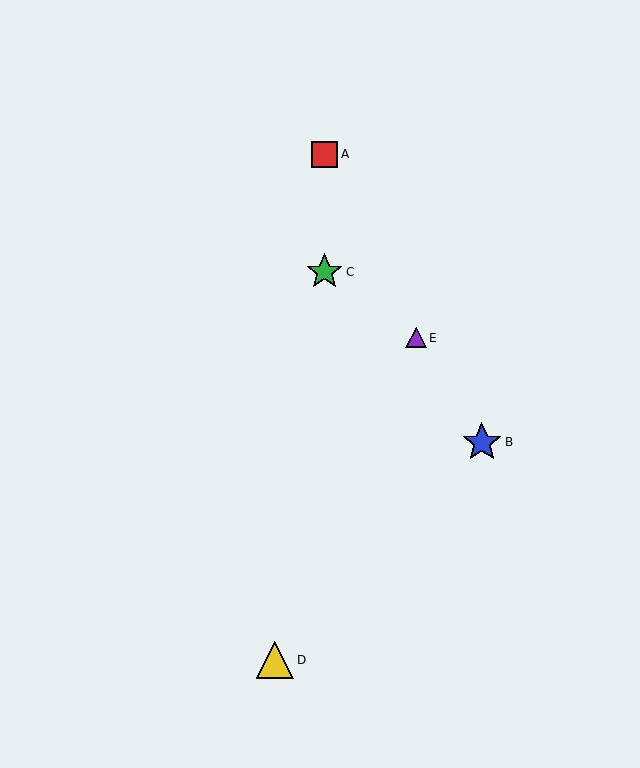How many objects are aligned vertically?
2 objects (A, C) are aligned vertically.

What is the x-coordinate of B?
Object B is at x≈482.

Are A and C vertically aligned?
Yes, both are at x≈325.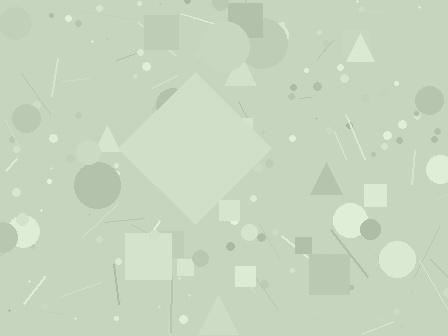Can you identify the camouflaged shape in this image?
The camouflaged shape is a diamond.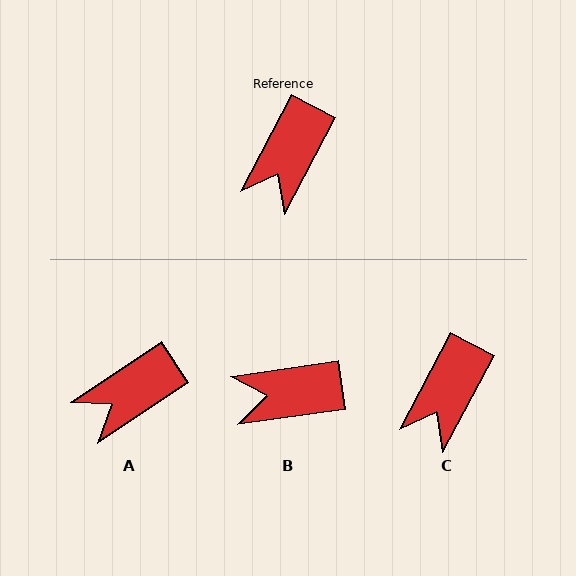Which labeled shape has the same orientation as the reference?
C.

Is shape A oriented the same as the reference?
No, it is off by about 28 degrees.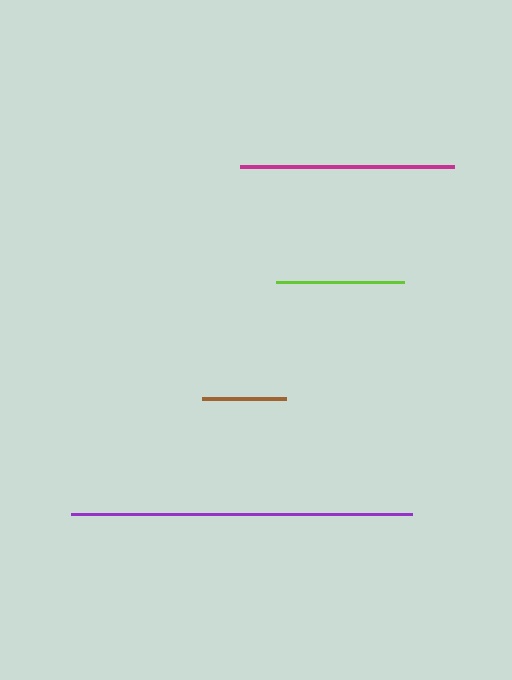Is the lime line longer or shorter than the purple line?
The purple line is longer than the lime line.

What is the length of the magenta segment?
The magenta segment is approximately 214 pixels long.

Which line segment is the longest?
The purple line is the longest at approximately 342 pixels.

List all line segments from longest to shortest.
From longest to shortest: purple, magenta, lime, brown.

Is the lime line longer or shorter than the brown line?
The lime line is longer than the brown line.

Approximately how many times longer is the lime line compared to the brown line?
The lime line is approximately 1.5 times the length of the brown line.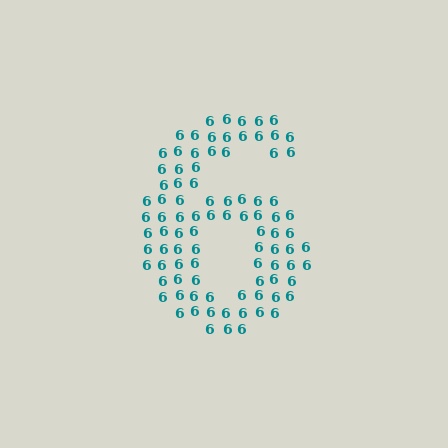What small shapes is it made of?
It is made of small digit 6's.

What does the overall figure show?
The overall figure shows the digit 6.